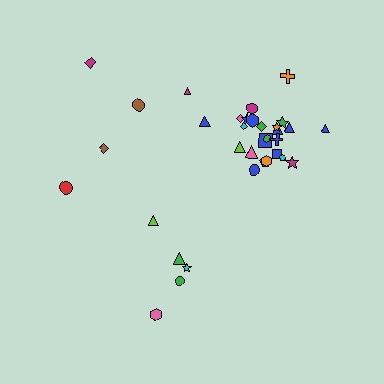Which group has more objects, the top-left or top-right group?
The top-right group.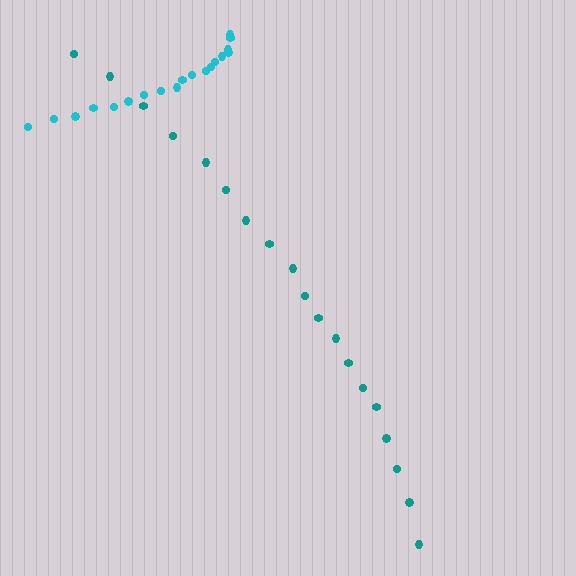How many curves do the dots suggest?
There are 2 distinct paths.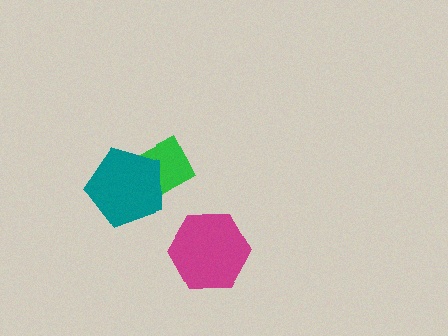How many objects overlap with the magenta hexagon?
0 objects overlap with the magenta hexagon.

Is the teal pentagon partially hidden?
No, no other shape covers it.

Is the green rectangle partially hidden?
Yes, it is partially covered by another shape.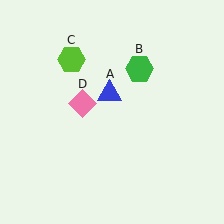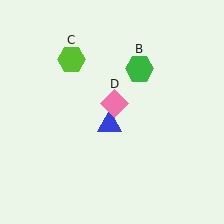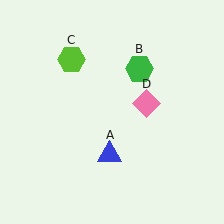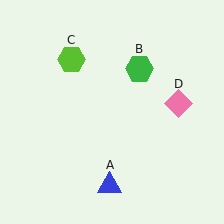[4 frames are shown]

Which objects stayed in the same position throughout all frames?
Green hexagon (object B) and lime hexagon (object C) remained stationary.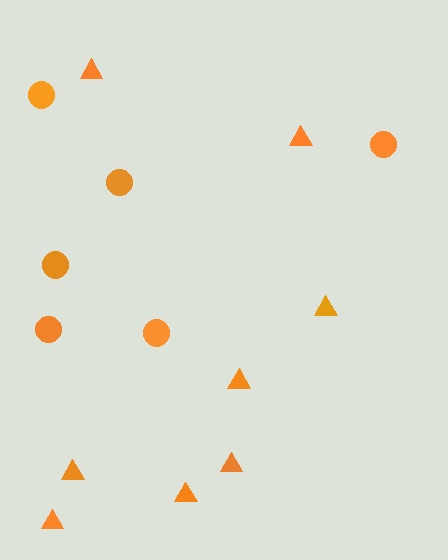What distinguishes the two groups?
There are 2 groups: one group of triangles (8) and one group of circles (6).